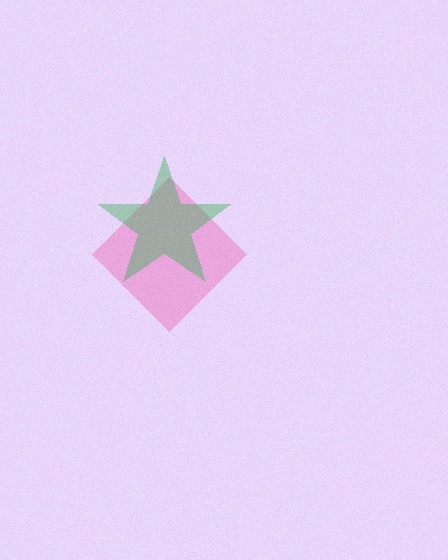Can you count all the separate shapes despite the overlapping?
Yes, there are 2 separate shapes.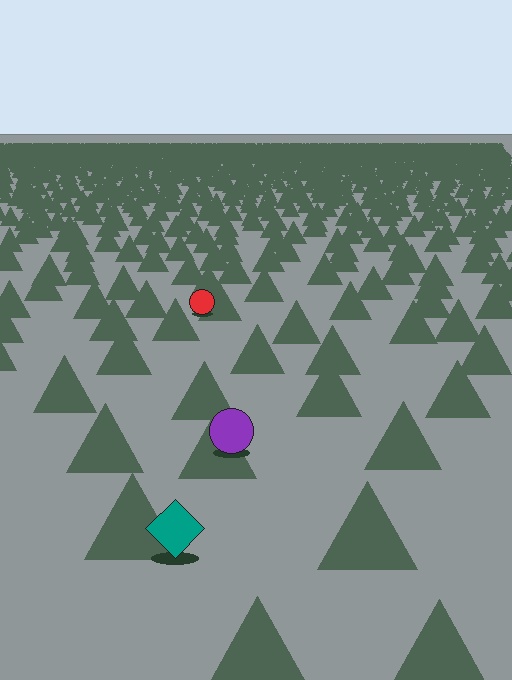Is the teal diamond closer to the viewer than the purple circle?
Yes. The teal diamond is closer — you can tell from the texture gradient: the ground texture is coarser near it.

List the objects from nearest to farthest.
From nearest to farthest: the teal diamond, the purple circle, the red circle.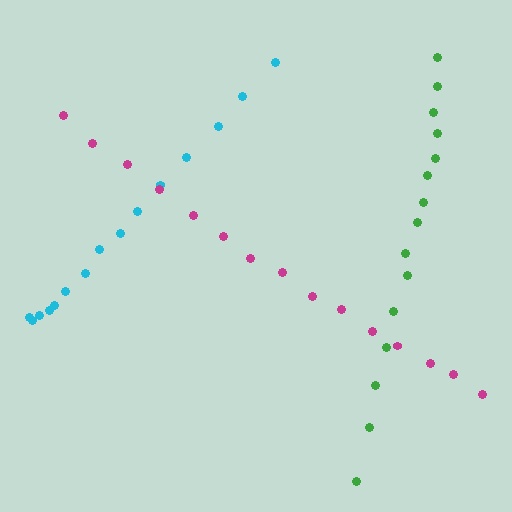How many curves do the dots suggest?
There are 3 distinct paths.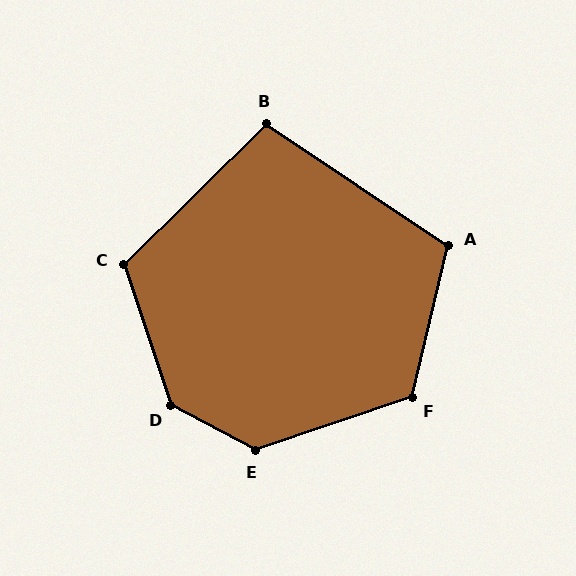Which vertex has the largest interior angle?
D, at approximately 136 degrees.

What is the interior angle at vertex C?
Approximately 116 degrees (obtuse).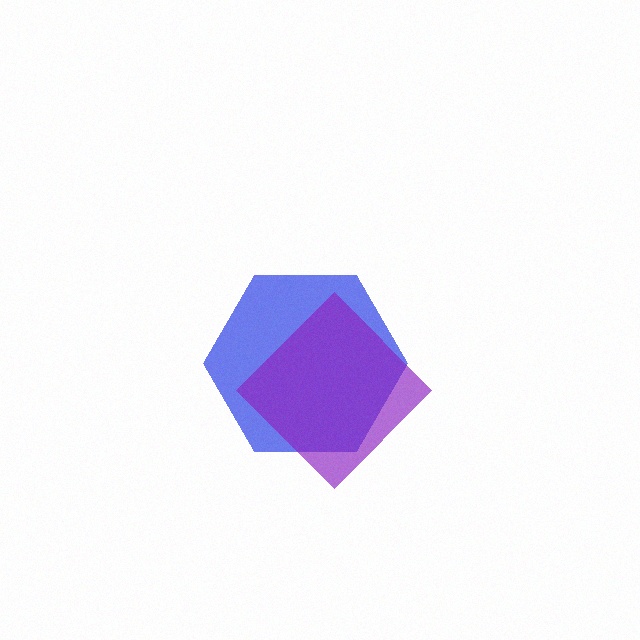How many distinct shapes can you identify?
There are 2 distinct shapes: a blue hexagon, a purple diamond.